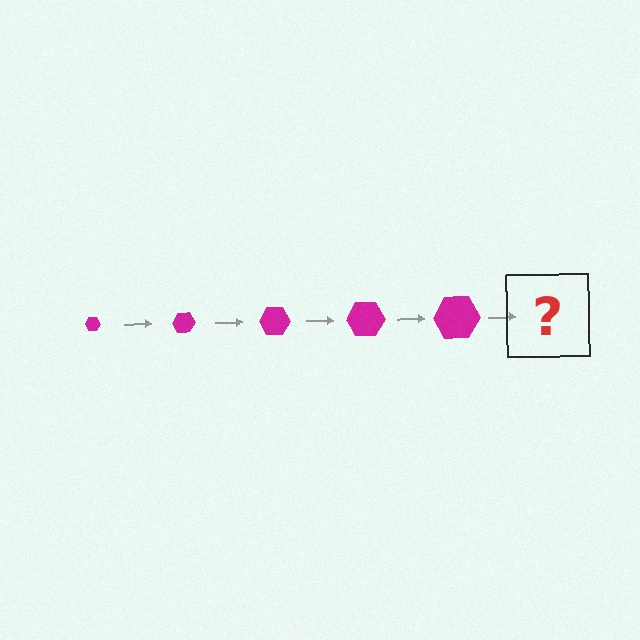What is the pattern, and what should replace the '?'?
The pattern is that the hexagon gets progressively larger each step. The '?' should be a magenta hexagon, larger than the previous one.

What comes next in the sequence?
The next element should be a magenta hexagon, larger than the previous one.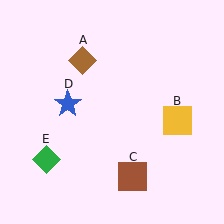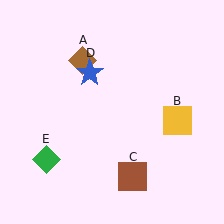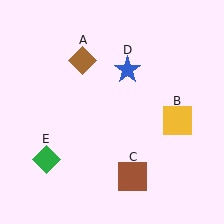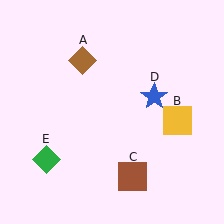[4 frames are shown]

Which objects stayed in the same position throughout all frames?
Brown diamond (object A) and yellow square (object B) and brown square (object C) and green diamond (object E) remained stationary.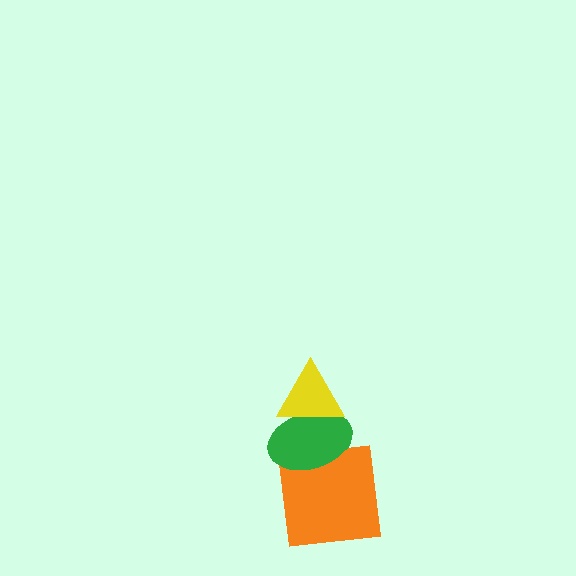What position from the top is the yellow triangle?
The yellow triangle is 1st from the top.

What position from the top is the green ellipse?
The green ellipse is 2nd from the top.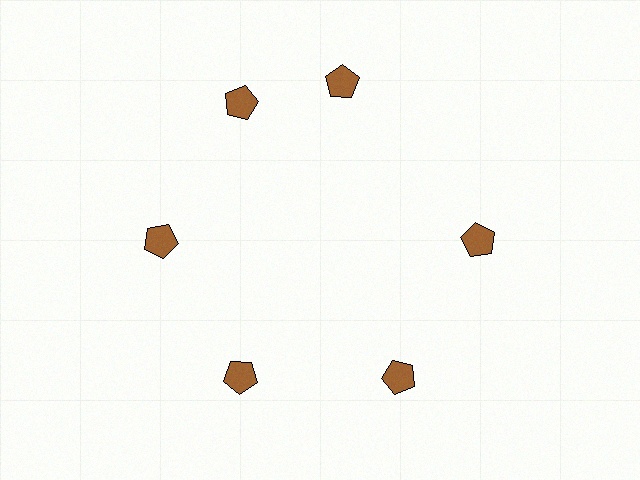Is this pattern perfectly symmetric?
No. The 6 brown pentagons are arranged in a ring, but one element near the 1 o'clock position is rotated out of alignment along the ring, breaking the 6-fold rotational symmetry.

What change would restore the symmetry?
The symmetry would be restored by rotating it back into even spacing with its neighbors so that all 6 pentagons sit at equal angles and equal distance from the center.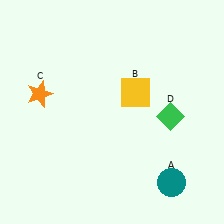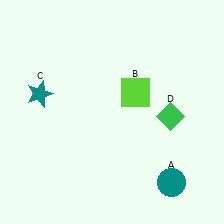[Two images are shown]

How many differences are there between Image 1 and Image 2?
There are 2 differences between the two images.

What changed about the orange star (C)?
In Image 1, C is orange. In Image 2, it changed to teal.